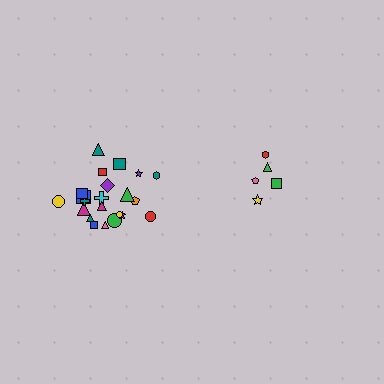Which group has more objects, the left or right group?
The left group.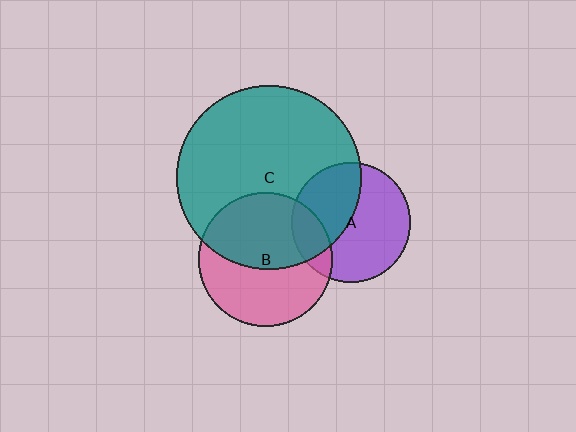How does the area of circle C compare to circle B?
Approximately 1.9 times.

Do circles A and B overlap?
Yes.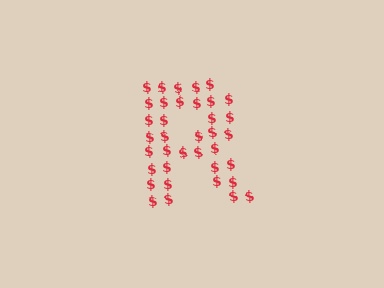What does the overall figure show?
The overall figure shows the letter R.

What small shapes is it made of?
It is made of small dollar signs.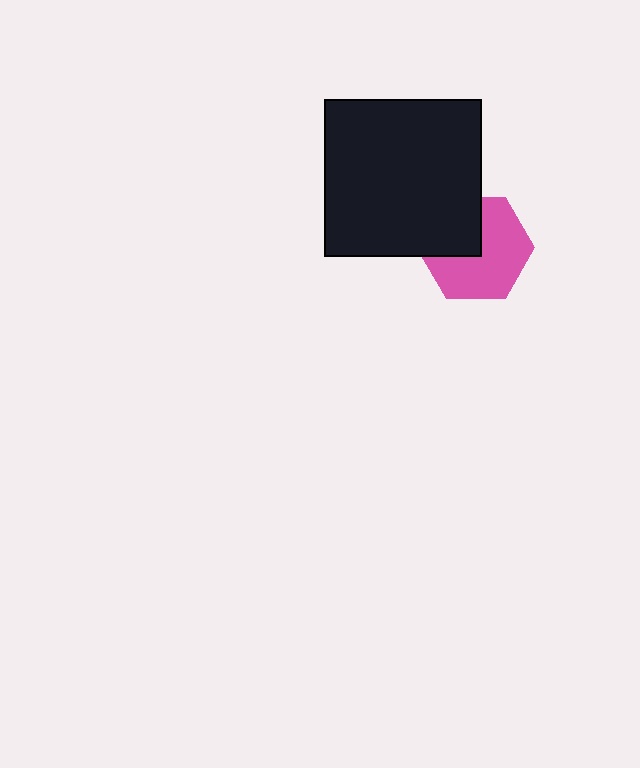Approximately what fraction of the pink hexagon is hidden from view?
Roughly 35% of the pink hexagon is hidden behind the black square.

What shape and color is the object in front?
The object in front is a black square.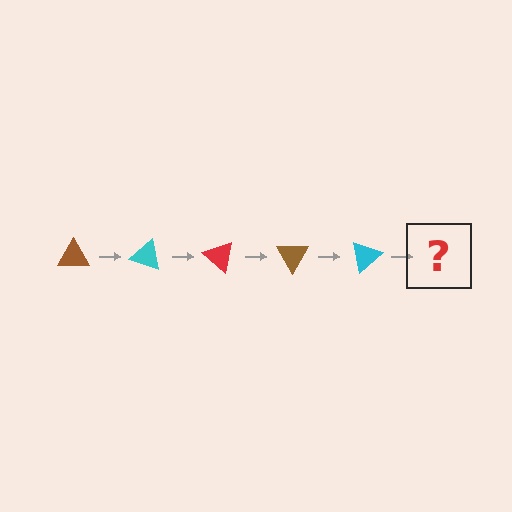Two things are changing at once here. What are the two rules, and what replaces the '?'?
The two rules are that it rotates 20 degrees each step and the color cycles through brown, cyan, and red. The '?' should be a red triangle, rotated 100 degrees from the start.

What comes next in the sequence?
The next element should be a red triangle, rotated 100 degrees from the start.